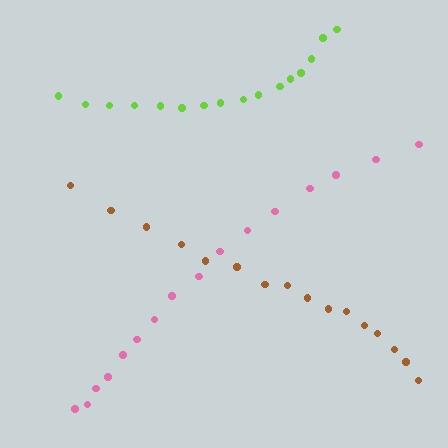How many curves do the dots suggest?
There are 3 distinct paths.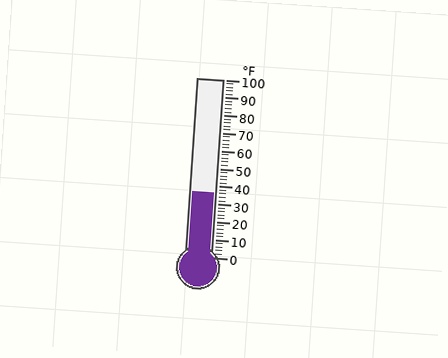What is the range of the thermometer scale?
The thermometer scale ranges from 0°F to 100°F.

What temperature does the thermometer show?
The thermometer shows approximately 36°F.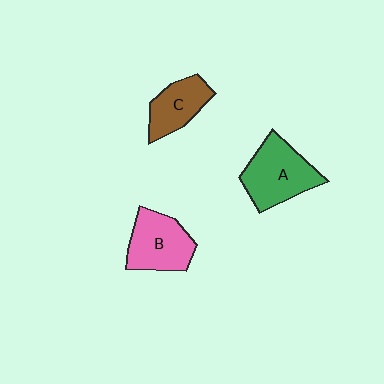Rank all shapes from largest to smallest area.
From largest to smallest: A (green), B (pink), C (brown).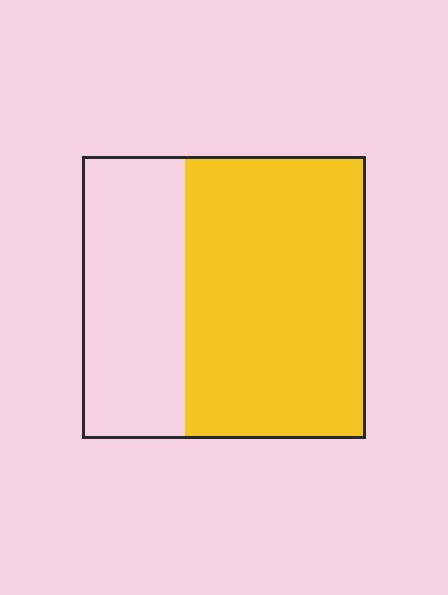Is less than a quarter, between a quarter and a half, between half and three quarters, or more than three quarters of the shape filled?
Between half and three quarters.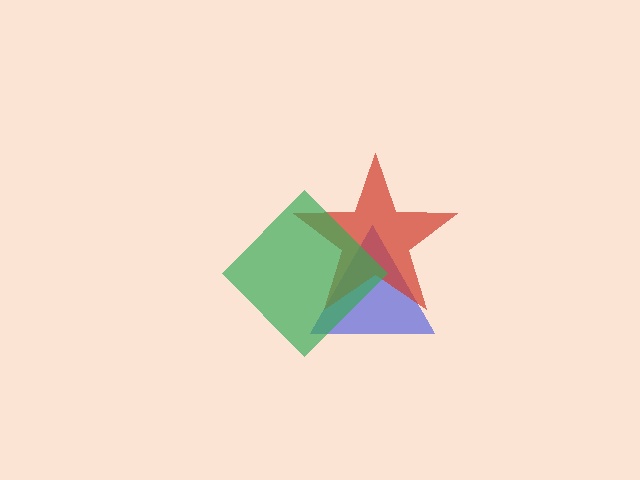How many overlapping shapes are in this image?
There are 3 overlapping shapes in the image.